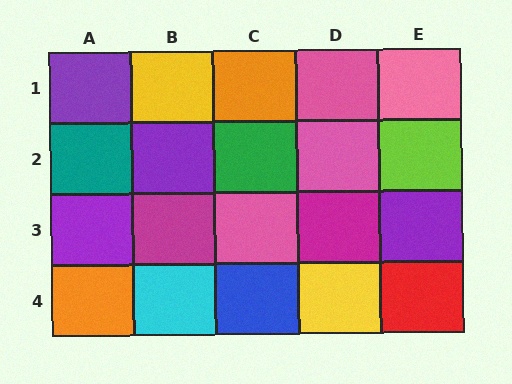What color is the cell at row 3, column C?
Pink.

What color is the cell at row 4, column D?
Yellow.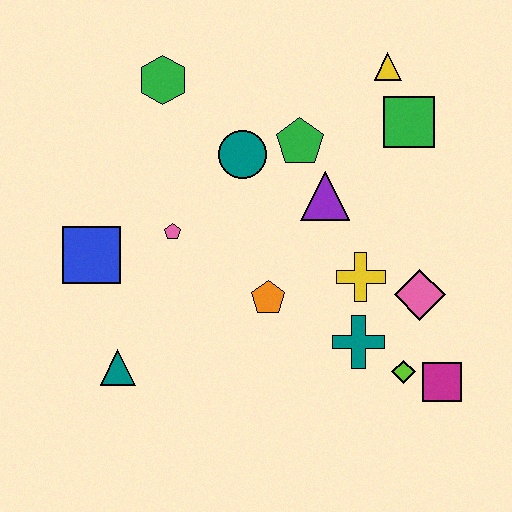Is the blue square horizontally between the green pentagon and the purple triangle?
No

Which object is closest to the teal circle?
The green pentagon is closest to the teal circle.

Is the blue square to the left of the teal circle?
Yes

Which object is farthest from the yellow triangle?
The teal triangle is farthest from the yellow triangle.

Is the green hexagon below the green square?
No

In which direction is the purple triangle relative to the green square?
The purple triangle is to the left of the green square.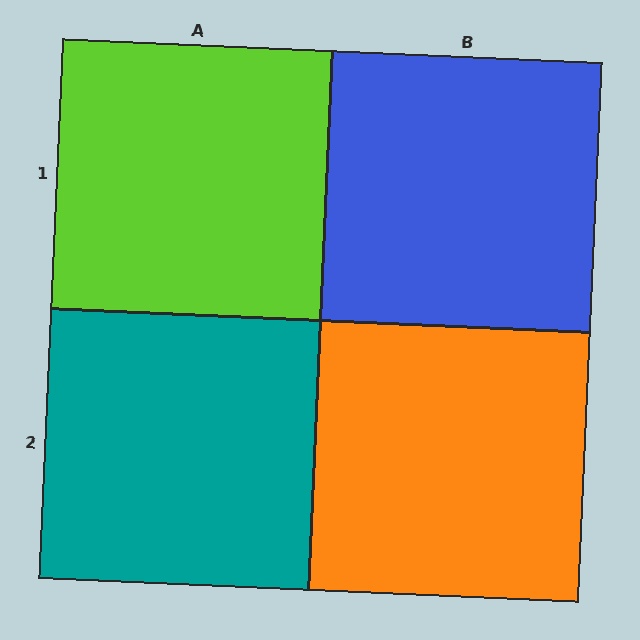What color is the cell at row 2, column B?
Orange.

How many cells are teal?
1 cell is teal.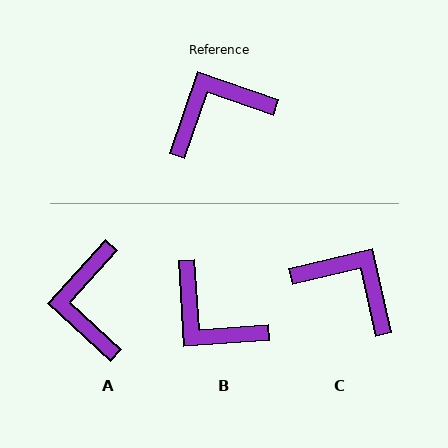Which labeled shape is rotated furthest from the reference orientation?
B, about 113 degrees away.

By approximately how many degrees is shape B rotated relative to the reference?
Approximately 113 degrees counter-clockwise.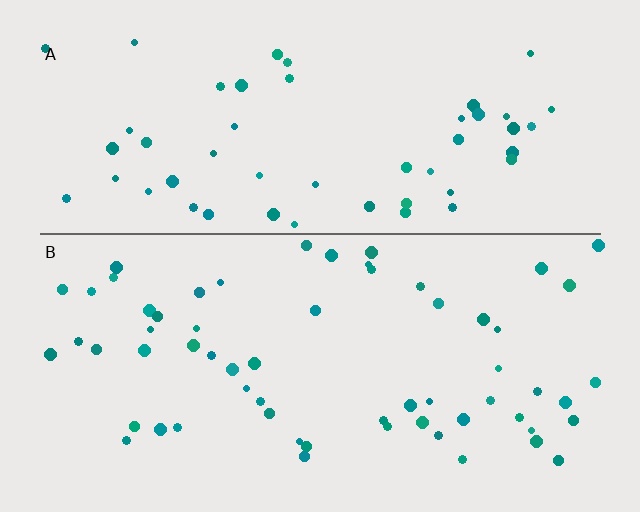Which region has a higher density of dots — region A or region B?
B (the bottom).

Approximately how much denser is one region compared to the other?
Approximately 1.2× — region B over region A.